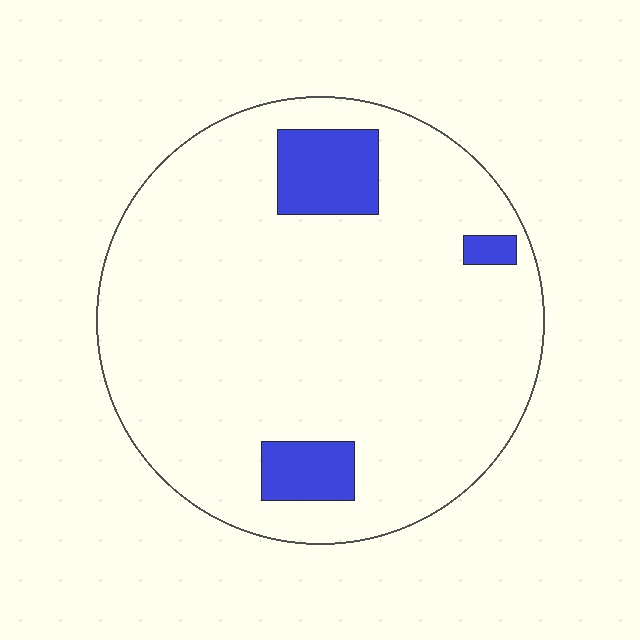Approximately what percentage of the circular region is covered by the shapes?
Approximately 10%.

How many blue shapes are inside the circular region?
3.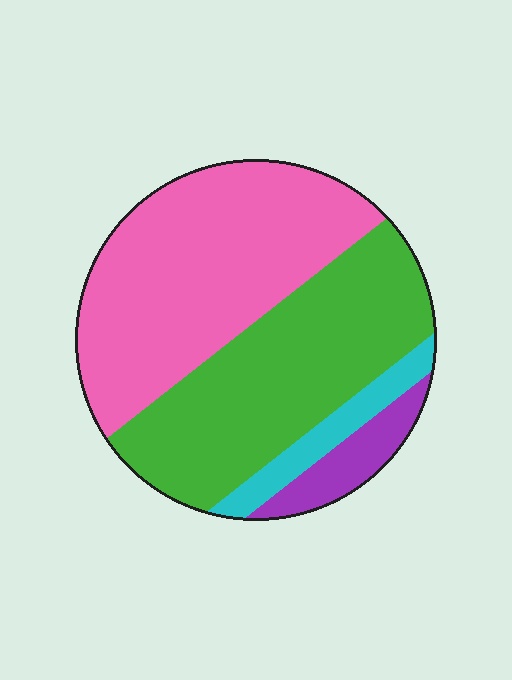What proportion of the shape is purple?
Purple takes up less than a sixth of the shape.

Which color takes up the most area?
Pink, at roughly 45%.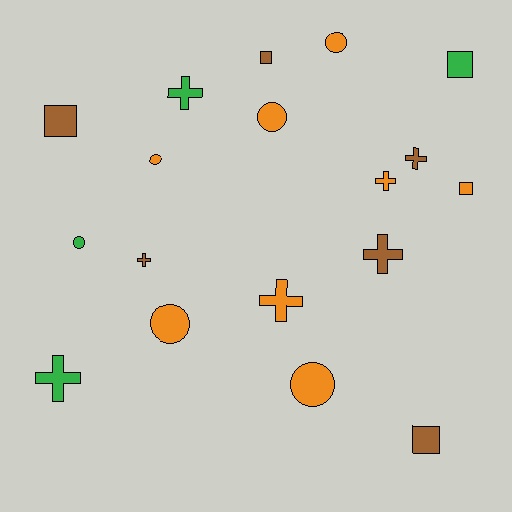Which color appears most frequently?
Orange, with 8 objects.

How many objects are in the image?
There are 18 objects.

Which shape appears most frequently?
Cross, with 7 objects.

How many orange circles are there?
There are 5 orange circles.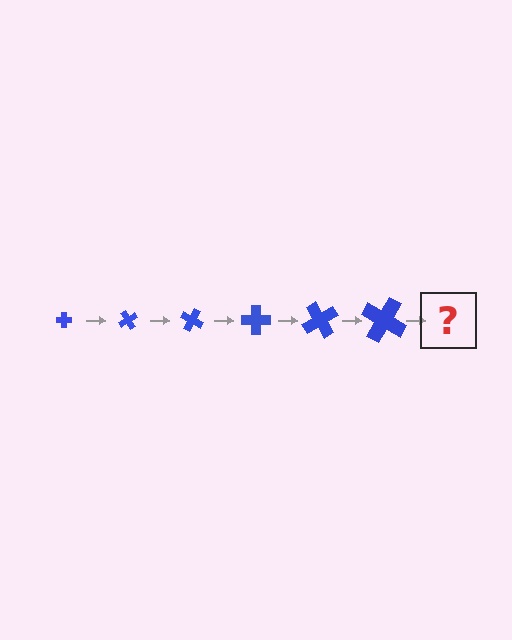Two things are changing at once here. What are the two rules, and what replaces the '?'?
The two rules are that the cross grows larger each step and it rotates 60 degrees each step. The '?' should be a cross, larger than the previous one and rotated 360 degrees from the start.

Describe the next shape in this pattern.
It should be a cross, larger than the previous one and rotated 360 degrees from the start.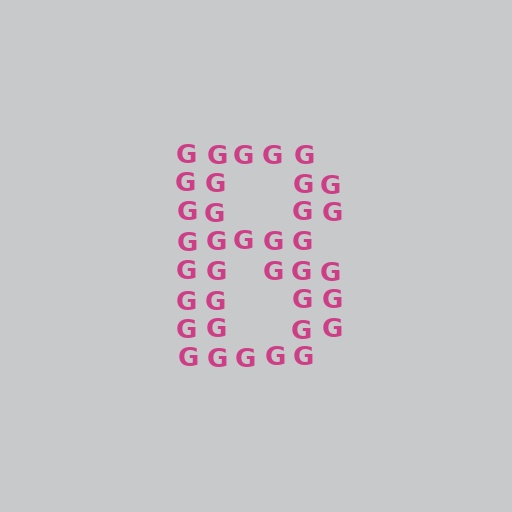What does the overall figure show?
The overall figure shows the letter B.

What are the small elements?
The small elements are letter G's.